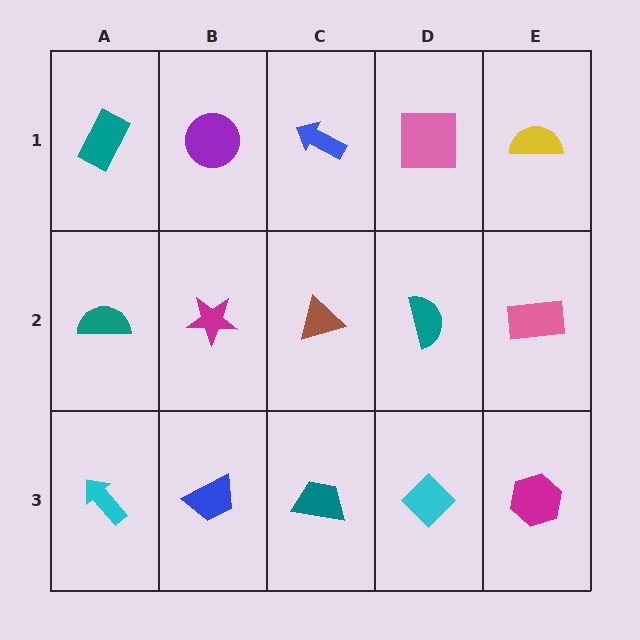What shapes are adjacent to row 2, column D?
A pink square (row 1, column D), a cyan diamond (row 3, column D), a brown triangle (row 2, column C), a pink rectangle (row 2, column E).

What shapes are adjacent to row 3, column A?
A teal semicircle (row 2, column A), a blue trapezoid (row 3, column B).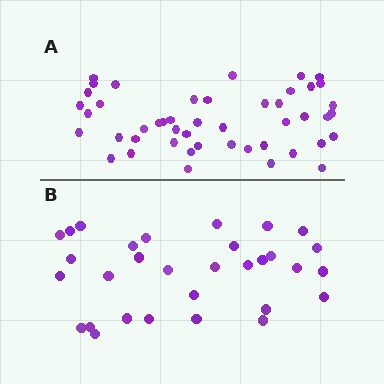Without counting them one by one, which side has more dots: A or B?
Region A (the top region) has more dots.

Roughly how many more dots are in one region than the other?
Region A has approximately 15 more dots than region B.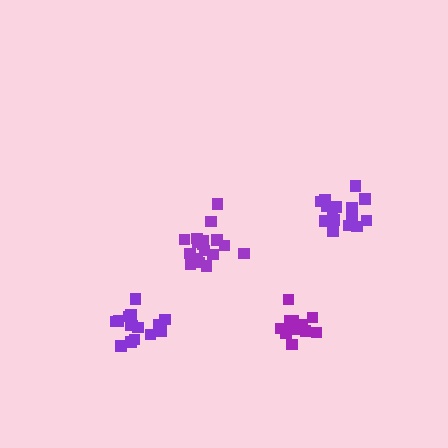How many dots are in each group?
Group 1: 14 dots, Group 2: 17 dots, Group 3: 18 dots, Group 4: 16 dots (65 total).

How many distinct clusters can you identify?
There are 4 distinct clusters.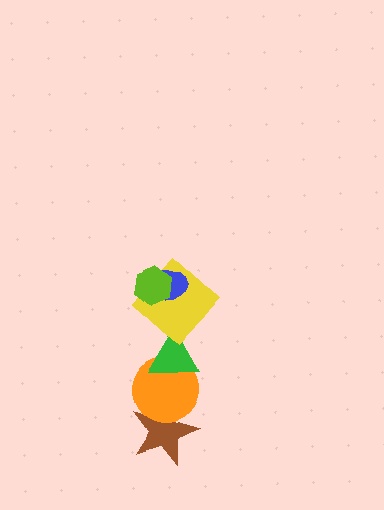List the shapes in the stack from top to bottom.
From top to bottom: the lime hexagon, the blue ellipse, the yellow diamond, the green triangle, the orange circle, the brown star.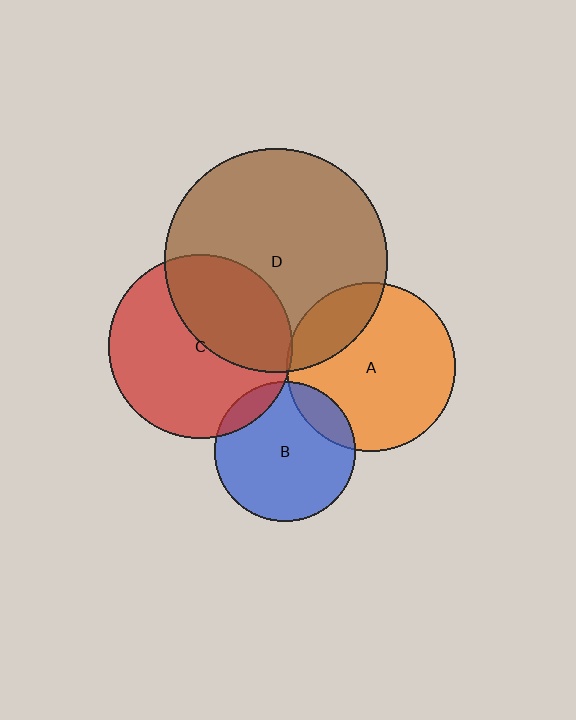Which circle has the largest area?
Circle D (brown).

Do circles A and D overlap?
Yes.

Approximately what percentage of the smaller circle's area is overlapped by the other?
Approximately 20%.